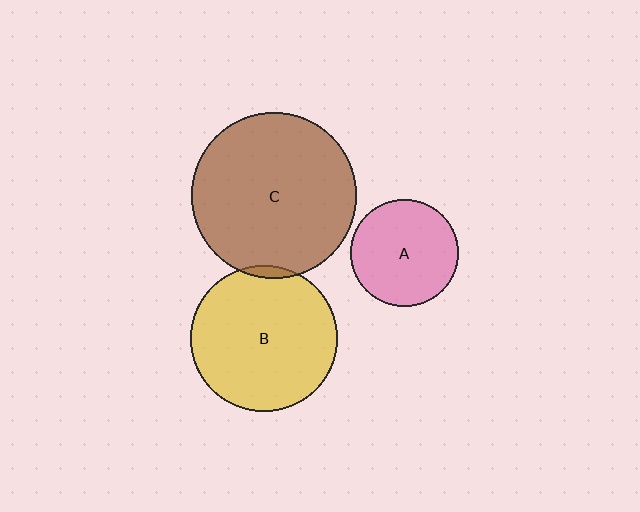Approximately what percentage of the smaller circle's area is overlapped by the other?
Approximately 5%.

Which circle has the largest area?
Circle C (brown).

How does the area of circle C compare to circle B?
Approximately 1.3 times.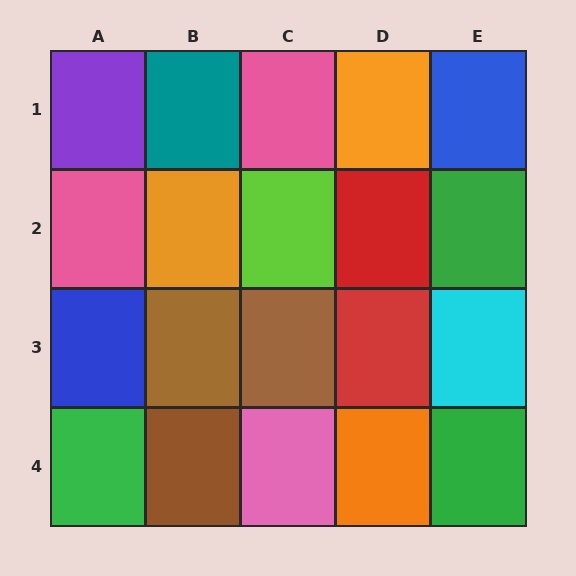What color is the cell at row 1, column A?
Purple.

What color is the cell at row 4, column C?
Pink.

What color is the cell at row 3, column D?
Red.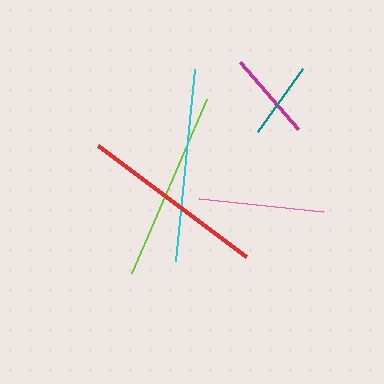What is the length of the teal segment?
The teal segment is approximately 78 pixels long.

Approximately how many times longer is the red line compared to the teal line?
The red line is approximately 2.4 times the length of the teal line.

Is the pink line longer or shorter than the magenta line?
The pink line is longer than the magenta line.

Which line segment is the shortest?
The teal line is the shortest at approximately 78 pixels.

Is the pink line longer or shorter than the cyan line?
The cyan line is longer than the pink line.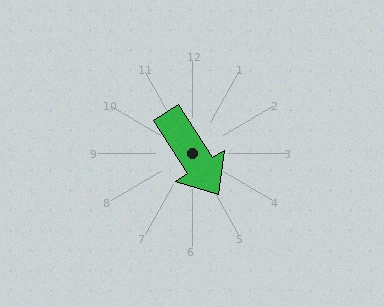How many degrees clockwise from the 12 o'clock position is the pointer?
Approximately 147 degrees.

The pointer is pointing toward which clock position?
Roughly 5 o'clock.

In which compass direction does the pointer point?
Southeast.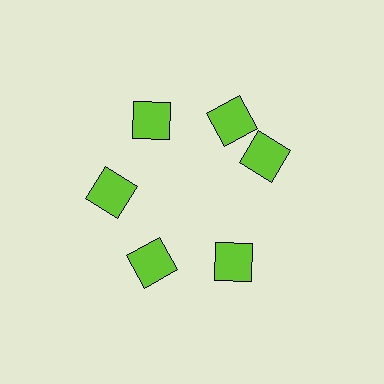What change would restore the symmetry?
The symmetry would be restored by rotating it back into even spacing with its neighbors so that all 6 squares sit at equal angles and equal distance from the center.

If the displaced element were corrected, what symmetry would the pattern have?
It would have 6-fold rotational symmetry — the pattern would map onto itself every 60 degrees.